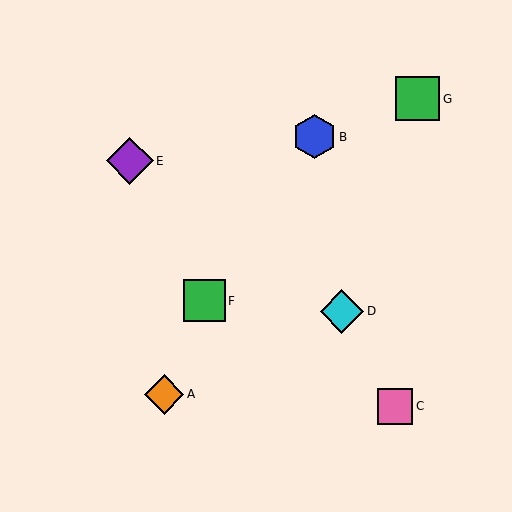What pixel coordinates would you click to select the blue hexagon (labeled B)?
Click at (315, 137) to select the blue hexagon B.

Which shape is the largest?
The purple diamond (labeled E) is the largest.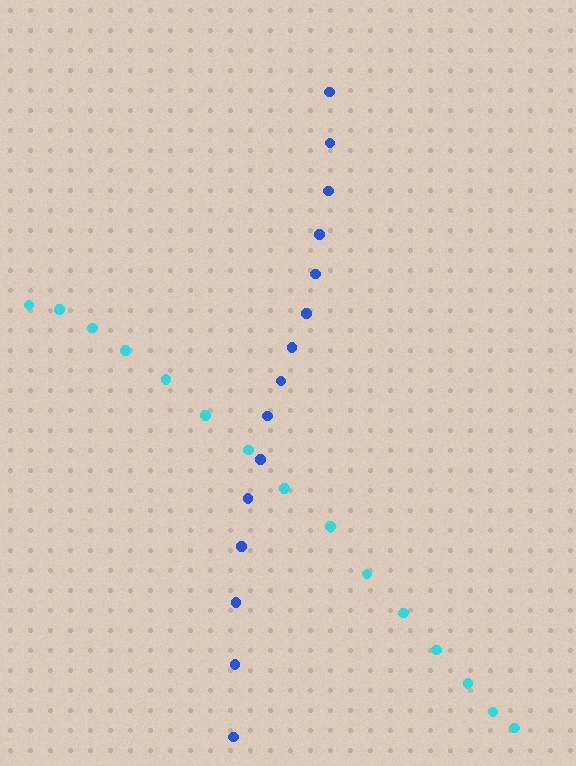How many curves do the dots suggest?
There are 2 distinct paths.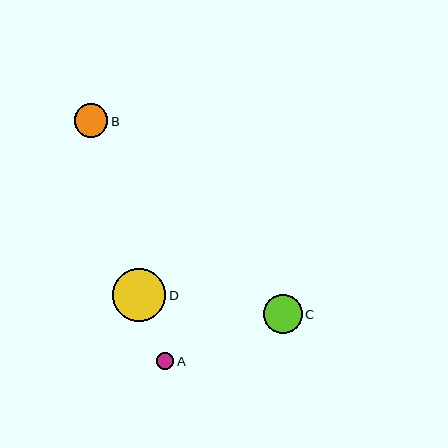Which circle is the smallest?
Circle A is the smallest with a size of approximately 17 pixels.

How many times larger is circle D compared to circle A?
Circle D is approximately 3.2 times the size of circle A.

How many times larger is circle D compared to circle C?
Circle D is approximately 1.4 times the size of circle C.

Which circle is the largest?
Circle D is the largest with a size of approximately 53 pixels.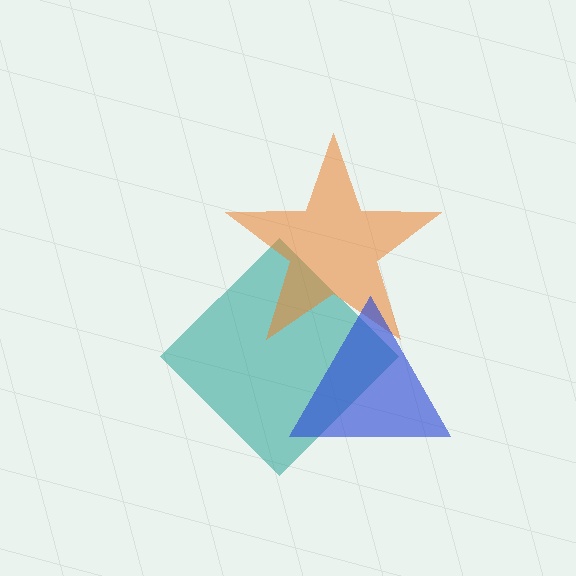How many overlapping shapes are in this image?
There are 3 overlapping shapes in the image.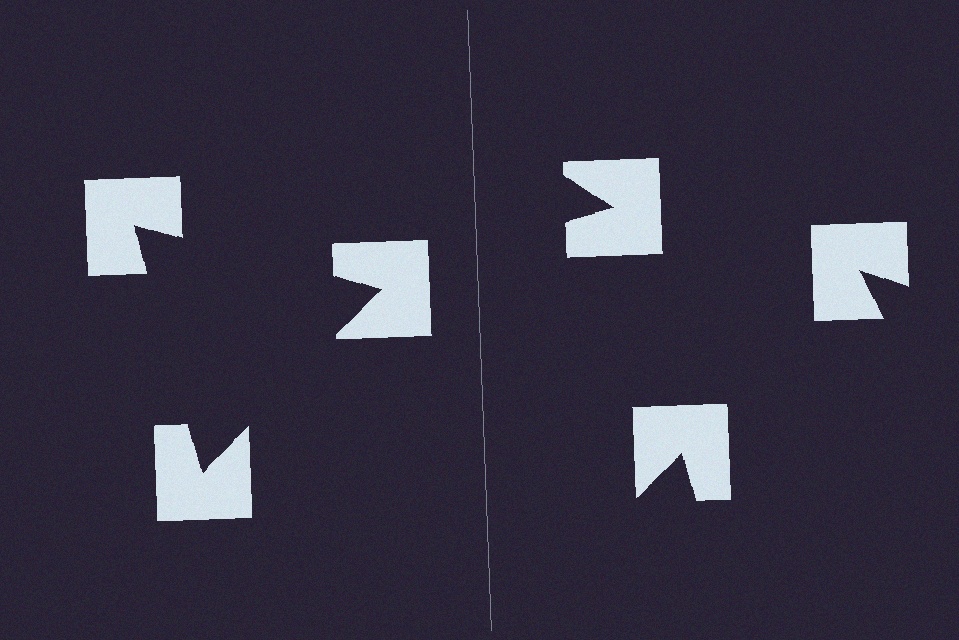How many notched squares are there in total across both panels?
6 — 3 on each side.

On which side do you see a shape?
An illusory triangle appears on the left side. On the right side the wedge cuts are rotated, so no coherent shape forms.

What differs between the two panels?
The notched squares are positioned identically on both sides; only the wedge orientations differ. On the left they align to a triangle; on the right they are misaligned.